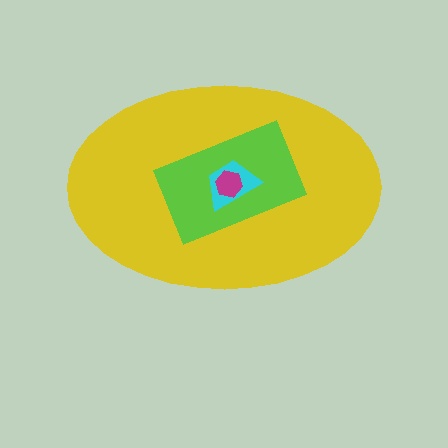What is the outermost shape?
The yellow ellipse.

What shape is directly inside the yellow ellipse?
The lime rectangle.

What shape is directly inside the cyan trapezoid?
The magenta hexagon.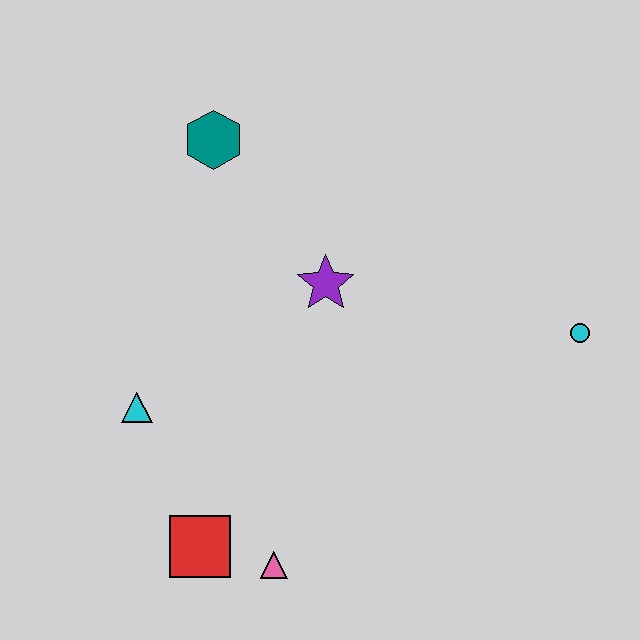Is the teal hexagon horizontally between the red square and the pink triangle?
Yes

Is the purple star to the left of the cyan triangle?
No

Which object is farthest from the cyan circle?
The cyan triangle is farthest from the cyan circle.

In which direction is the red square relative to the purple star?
The red square is below the purple star.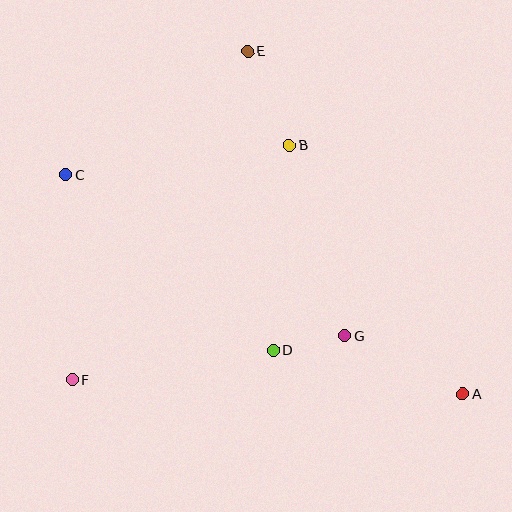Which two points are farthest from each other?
Points A and C are farthest from each other.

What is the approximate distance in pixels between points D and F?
The distance between D and F is approximately 204 pixels.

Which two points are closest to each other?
Points D and G are closest to each other.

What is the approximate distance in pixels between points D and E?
The distance between D and E is approximately 300 pixels.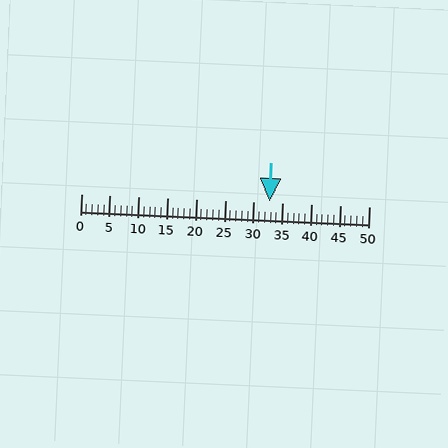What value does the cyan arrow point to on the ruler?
The cyan arrow points to approximately 33.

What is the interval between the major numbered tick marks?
The major tick marks are spaced 5 units apart.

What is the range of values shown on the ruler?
The ruler shows values from 0 to 50.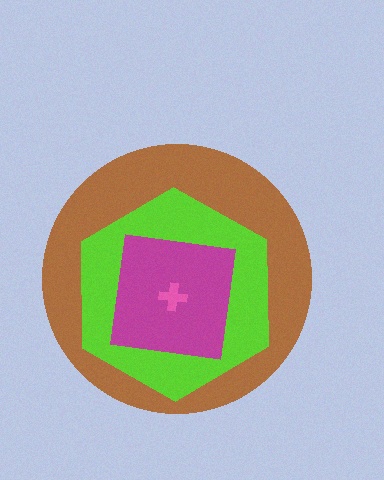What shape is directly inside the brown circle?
The lime hexagon.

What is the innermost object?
The pink cross.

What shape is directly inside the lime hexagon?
The magenta square.